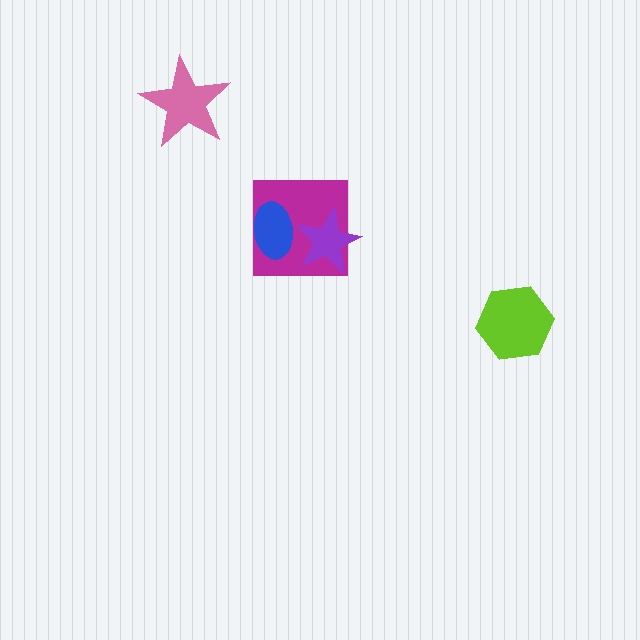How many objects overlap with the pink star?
0 objects overlap with the pink star.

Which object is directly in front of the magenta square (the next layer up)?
The purple star is directly in front of the magenta square.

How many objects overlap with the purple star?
2 objects overlap with the purple star.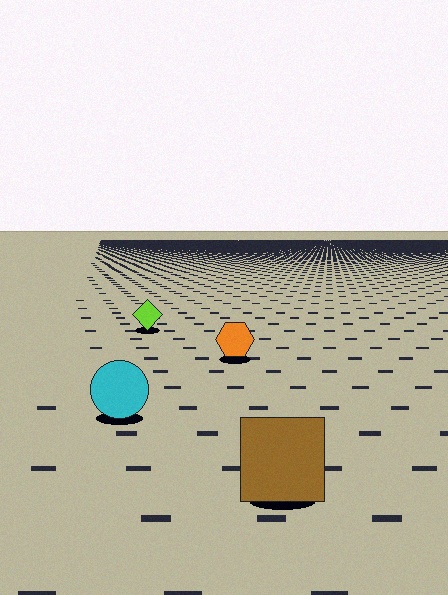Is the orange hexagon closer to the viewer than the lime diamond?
Yes. The orange hexagon is closer — you can tell from the texture gradient: the ground texture is coarser near it.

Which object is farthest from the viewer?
The lime diamond is farthest from the viewer. It appears smaller and the ground texture around it is denser.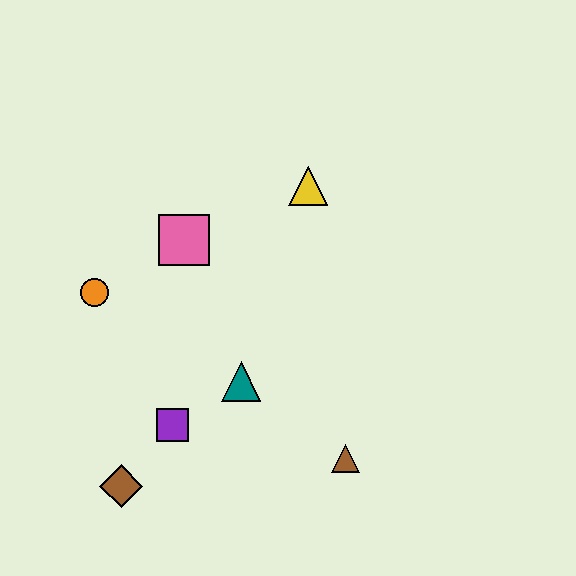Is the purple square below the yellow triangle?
Yes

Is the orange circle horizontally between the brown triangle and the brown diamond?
No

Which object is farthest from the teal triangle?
The yellow triangle is farthest from the teal triangle.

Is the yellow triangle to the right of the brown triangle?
No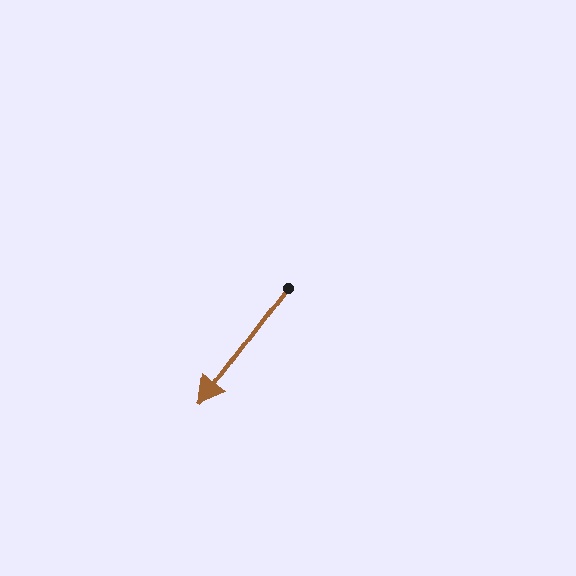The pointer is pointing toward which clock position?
Roughly 7 o'clock.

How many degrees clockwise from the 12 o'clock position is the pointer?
Approximately 217 degrees.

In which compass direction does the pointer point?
Southwest.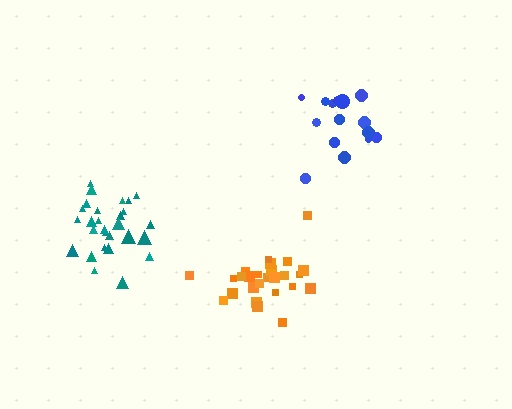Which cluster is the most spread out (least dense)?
Blue.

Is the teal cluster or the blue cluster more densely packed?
Teal.